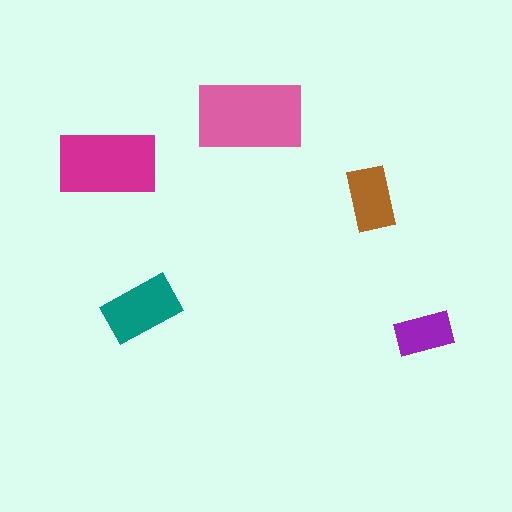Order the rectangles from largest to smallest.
the pink one, the magenta one, the teal one, the brown one, the purple one.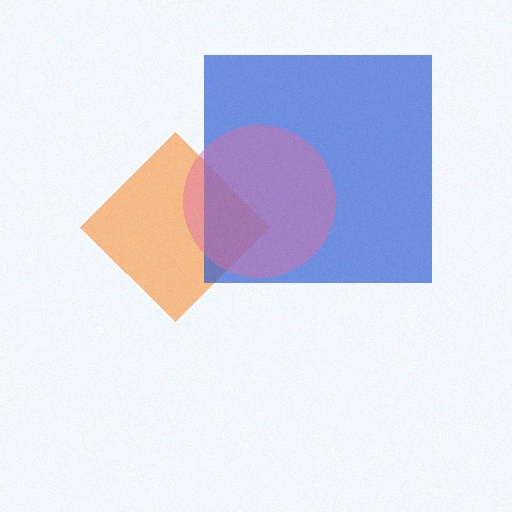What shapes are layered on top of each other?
The layered shapes are: an orange diamond, a blue square, a pink circle.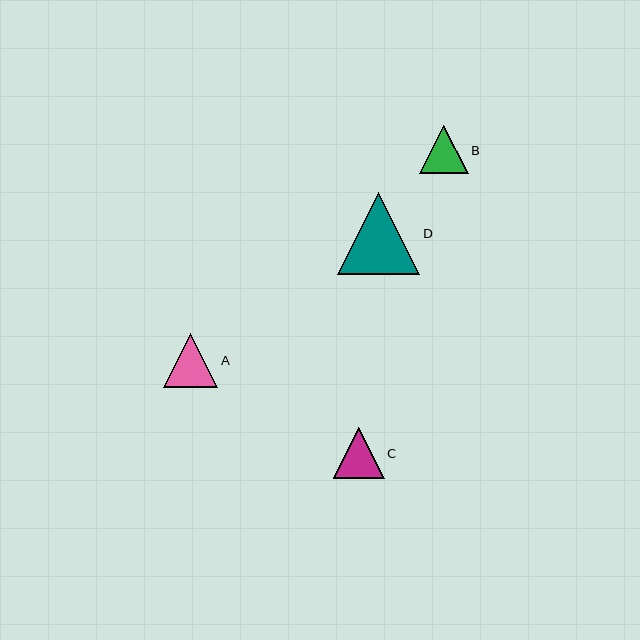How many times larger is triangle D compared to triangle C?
Triangle D is approximately 1.6 times the size of triangle C.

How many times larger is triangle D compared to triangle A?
Triangle D is approximately 1.5 times the size of triangle A.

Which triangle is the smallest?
Triangle B is the smallest with a size of approximately 49 pixels.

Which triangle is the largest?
Triangle D is the largest with a size of approximately 82 pixels.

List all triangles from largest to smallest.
From largest to smallest: D, A, C, B.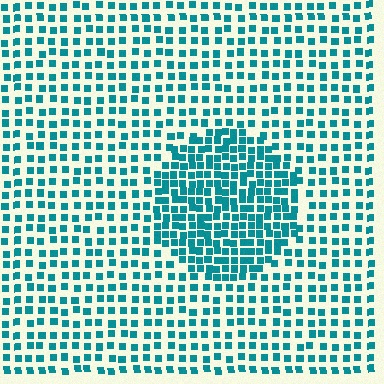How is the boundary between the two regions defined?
The boundary is defined by a change in element density (approximately 1.9x ratio). All elements are the same color, size, and shape.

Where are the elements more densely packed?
The elements are more densely packed inside the circle boundary.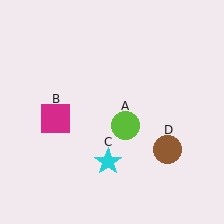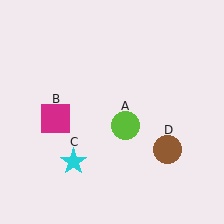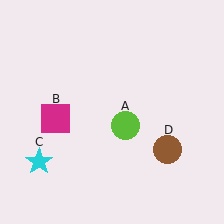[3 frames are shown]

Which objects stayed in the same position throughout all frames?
Lime circle (object A) and magenta square (object B) and brown circle (object D) remained stationary.